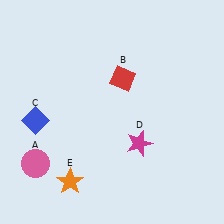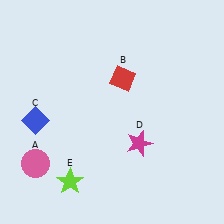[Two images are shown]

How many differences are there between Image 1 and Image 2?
There is 1 difference between the two images.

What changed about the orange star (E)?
In Image 1, E is orange. In Image 2, it changed to lime.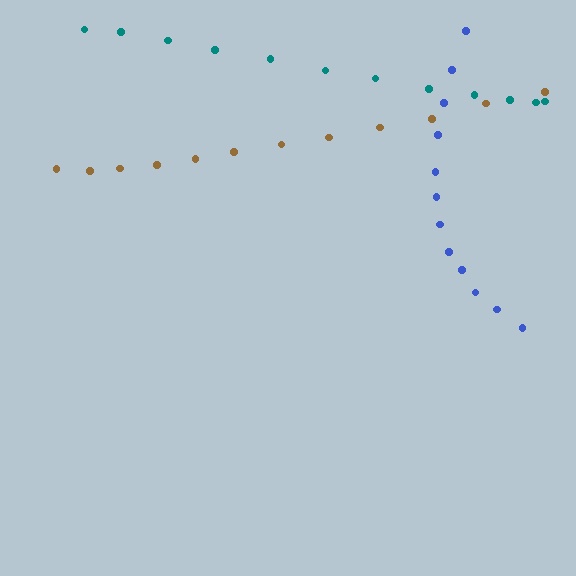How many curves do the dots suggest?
There are 3 distinct paths.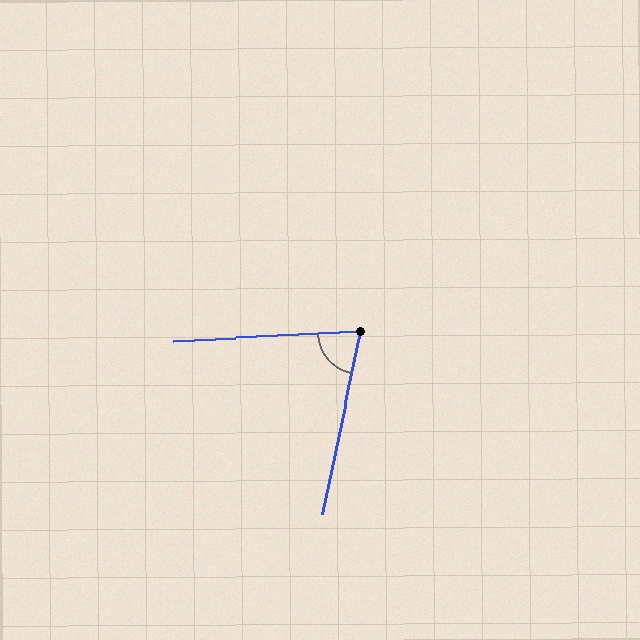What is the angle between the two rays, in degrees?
Approximately 75 degrees.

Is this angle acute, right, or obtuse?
It is acute.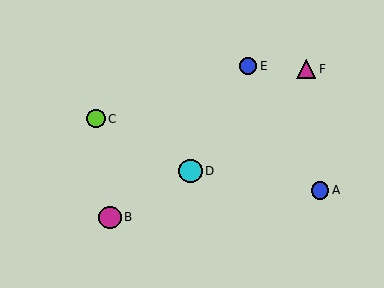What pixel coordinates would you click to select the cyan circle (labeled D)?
Click at (190, 171) to select the cyan circle D.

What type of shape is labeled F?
Shape F is a magenta triangle.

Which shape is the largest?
The cyan circle (labeled D) is the largest.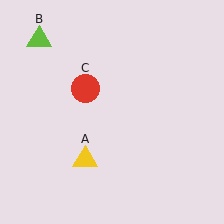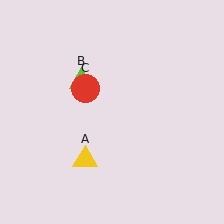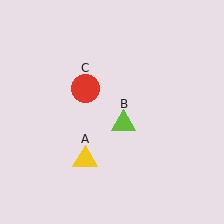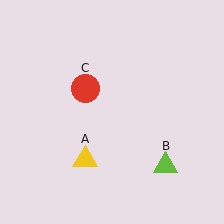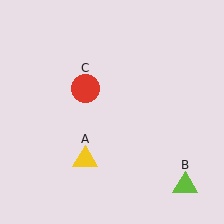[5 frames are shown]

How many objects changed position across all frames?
1 object changed position: lime triangle (object B).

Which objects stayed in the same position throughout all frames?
Yellow triangle (object A) and red circle (object C) remained stationary.